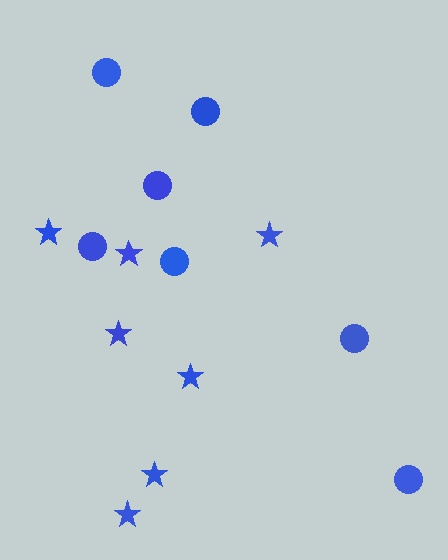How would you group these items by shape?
There are 2 groups: one group of stars (7) and one group of circles (7).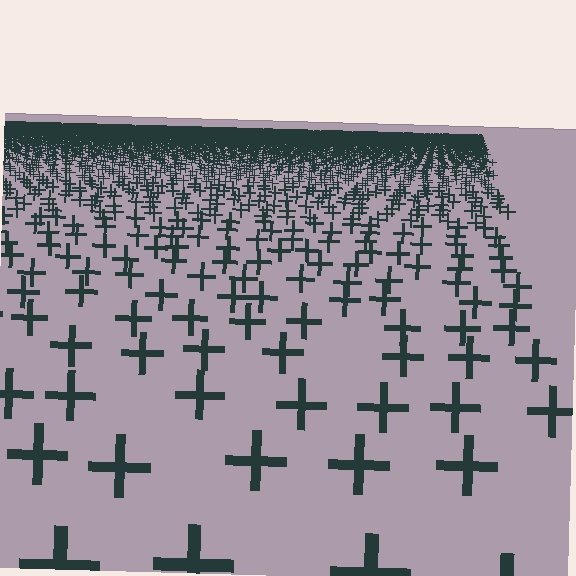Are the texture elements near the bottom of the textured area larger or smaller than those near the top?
Larger. Near the bottom, elements are closer to the viewer and appear at a bigger on-screen size.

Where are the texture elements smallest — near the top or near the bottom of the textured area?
Near the top.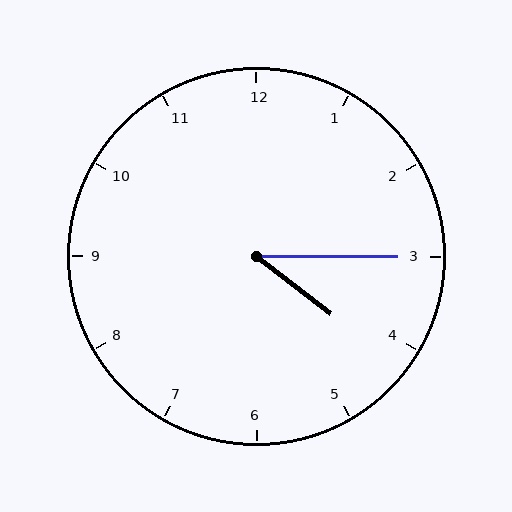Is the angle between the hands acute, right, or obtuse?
It is acute.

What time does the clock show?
4:15.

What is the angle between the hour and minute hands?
Approximately 38 degrees.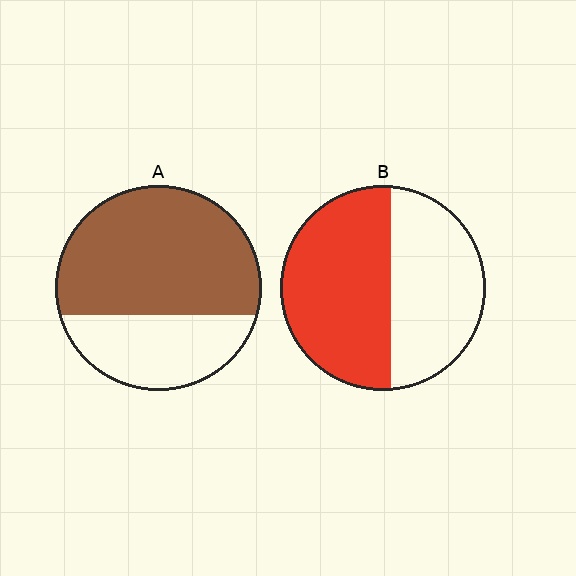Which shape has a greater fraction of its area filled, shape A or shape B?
Shape A.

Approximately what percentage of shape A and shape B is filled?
A is approximately 65% and B is approximately 55%.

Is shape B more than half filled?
Yes.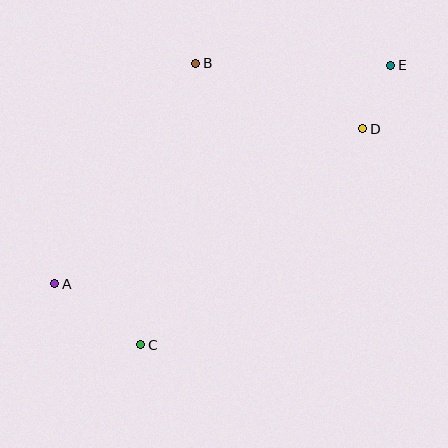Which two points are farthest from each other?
Points A and E are farthest from each other.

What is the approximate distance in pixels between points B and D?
The distance between B and D is approximately 179 pixels.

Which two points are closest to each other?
Points D and E are closest to each other.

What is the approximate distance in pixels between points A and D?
The distance between A and D is approximately 345 pixels.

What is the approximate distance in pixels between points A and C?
The distance between A and C is approximately 105 pixels.